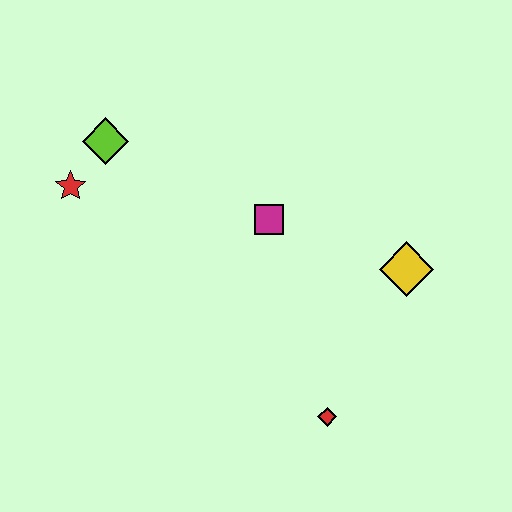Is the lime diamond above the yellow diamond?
Yes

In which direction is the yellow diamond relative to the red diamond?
The yellow diamond is above the red diamond.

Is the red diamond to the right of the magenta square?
Yes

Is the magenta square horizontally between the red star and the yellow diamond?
Yes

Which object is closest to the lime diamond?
The red star is closest to the lime diamond.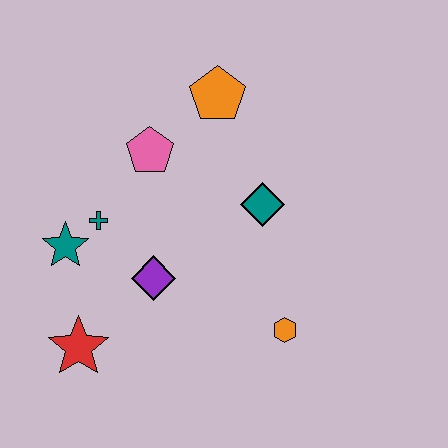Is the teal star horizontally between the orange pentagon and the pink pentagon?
No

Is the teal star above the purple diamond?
Yes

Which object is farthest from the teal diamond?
The red star is farthest from the teal diamond.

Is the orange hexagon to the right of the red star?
Yes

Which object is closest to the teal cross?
The teal star is closest to the teal cross.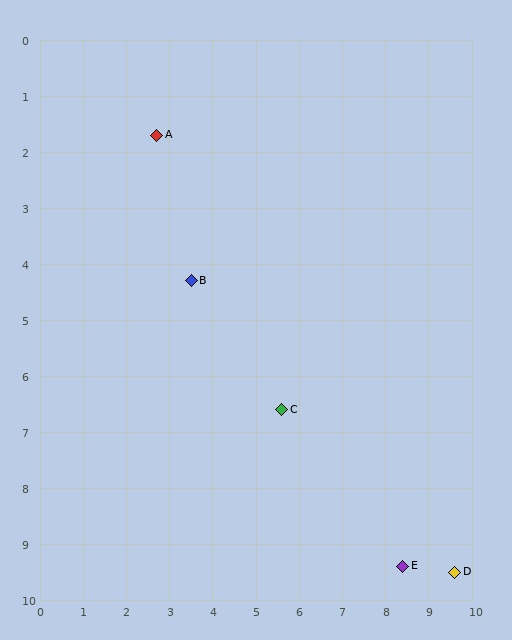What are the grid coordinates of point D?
Point D is at approximately (9.6, 9.5).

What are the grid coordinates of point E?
Point E is at approximately (8.4, 9.4).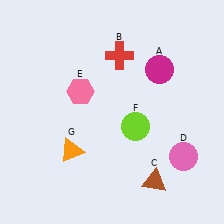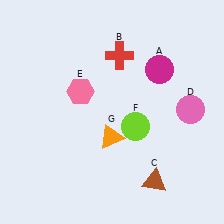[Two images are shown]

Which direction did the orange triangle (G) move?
The orange triangle (G) moved right.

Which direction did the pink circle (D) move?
The pink circle (D) moved up.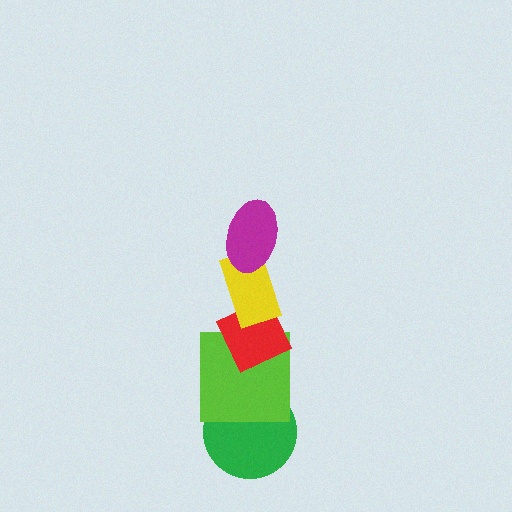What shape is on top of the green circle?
The lime square is on top of the green circle.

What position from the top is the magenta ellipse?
The magenta ellipse is 1st from the top.